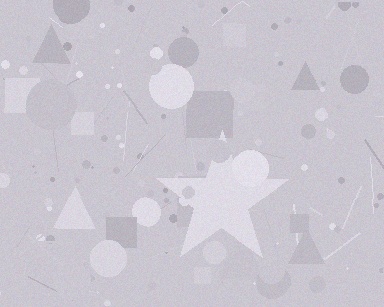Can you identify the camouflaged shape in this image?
The camouflaged shape is a star.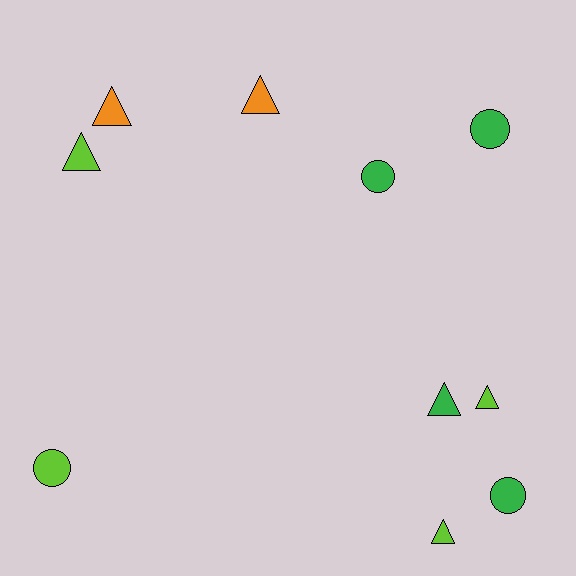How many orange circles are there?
There are no orange circles.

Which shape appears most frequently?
Triangle, with 6 objects.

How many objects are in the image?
There are 10 objects.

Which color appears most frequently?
Green, with 4 objects.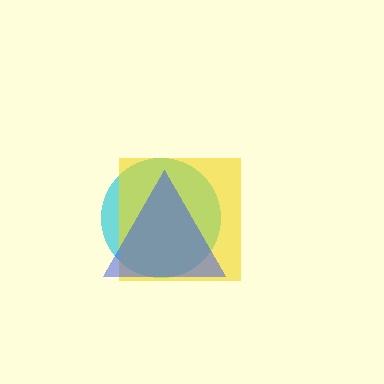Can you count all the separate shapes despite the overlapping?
Yes, there are 3 separate shapes.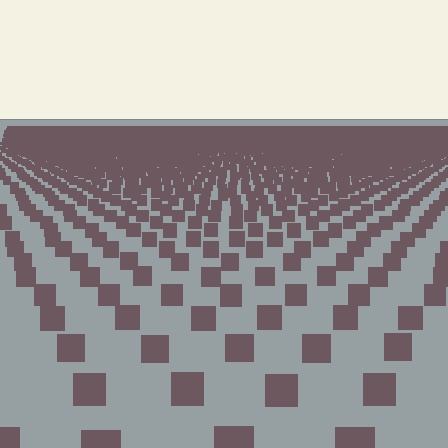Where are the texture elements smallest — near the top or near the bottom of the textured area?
Near the top.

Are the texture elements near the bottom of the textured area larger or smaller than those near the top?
Larger. Near the bottom, elements are closer to the viewer and appear at a bigger on-screen size.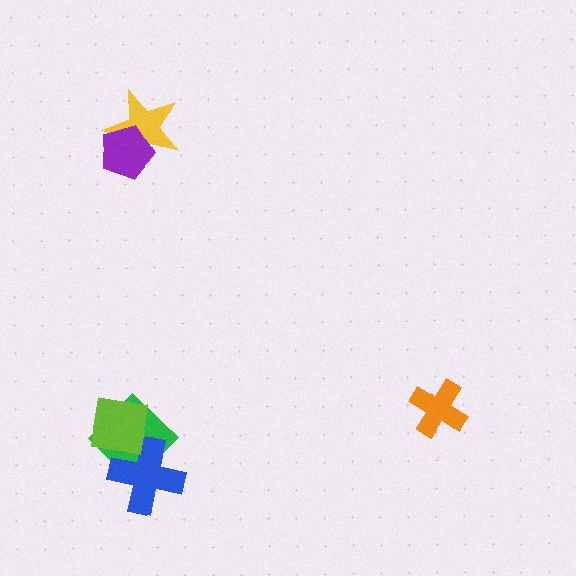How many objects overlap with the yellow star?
1 object overlaps with the yellow star.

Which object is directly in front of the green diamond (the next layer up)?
The blue cross is directly in front of the green diamond.